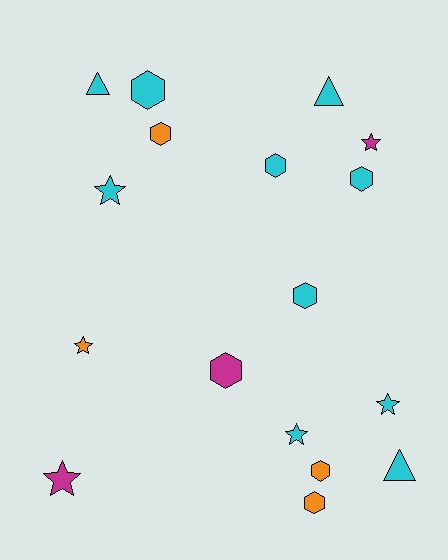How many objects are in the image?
There are 17 objects.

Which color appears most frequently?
Cyan, with 10 objects.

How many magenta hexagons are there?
There is 1 magenta hexagon.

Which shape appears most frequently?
Hexagon, with 8 objects.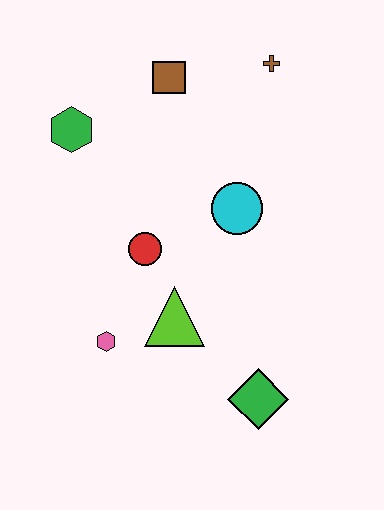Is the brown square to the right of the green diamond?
No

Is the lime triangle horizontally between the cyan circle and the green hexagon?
Yes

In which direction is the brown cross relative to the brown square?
The brown cross is to the right of the brown square.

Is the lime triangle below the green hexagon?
Yes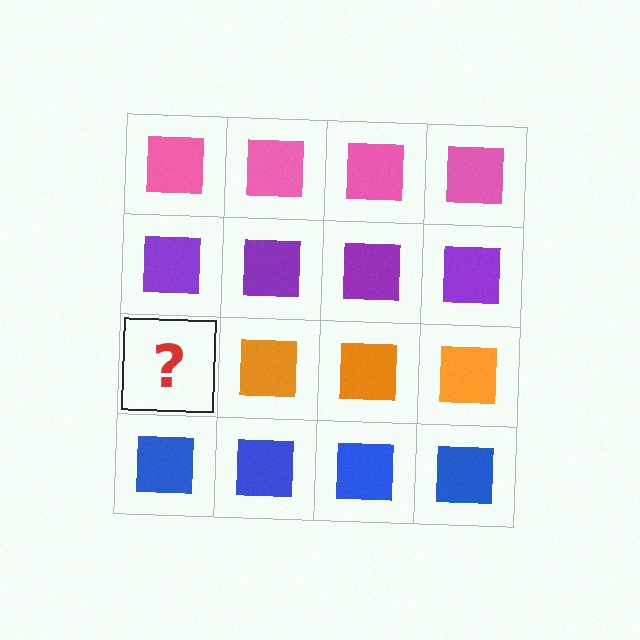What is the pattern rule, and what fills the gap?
The rule is that each row has a consistent color. The gap should be filled with an orange square.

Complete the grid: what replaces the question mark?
The question mark should be replaced with an orange square.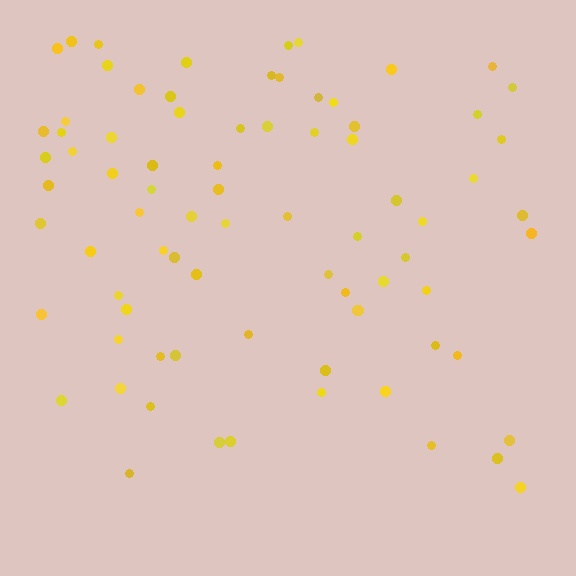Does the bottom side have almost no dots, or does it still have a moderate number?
Still a moderate number, just noticeably fewer than the top.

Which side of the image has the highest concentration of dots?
The top.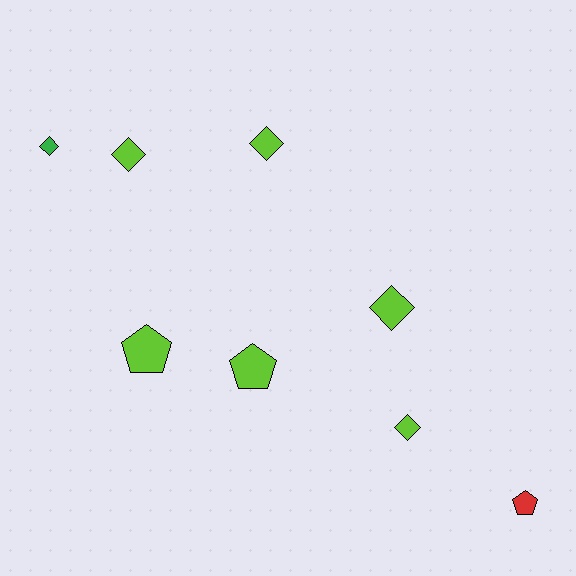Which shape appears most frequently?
Diamond, with 5 objects.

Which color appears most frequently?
Lime, with 6 objects.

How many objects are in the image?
There are 8 objects.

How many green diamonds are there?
There is 1 green diamond.